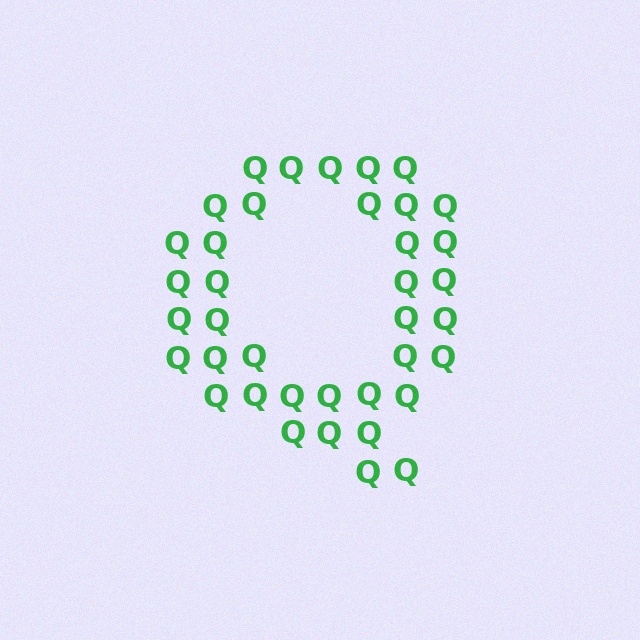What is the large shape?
The large shape is the letter Q.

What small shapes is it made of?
It is made of small letter Q's.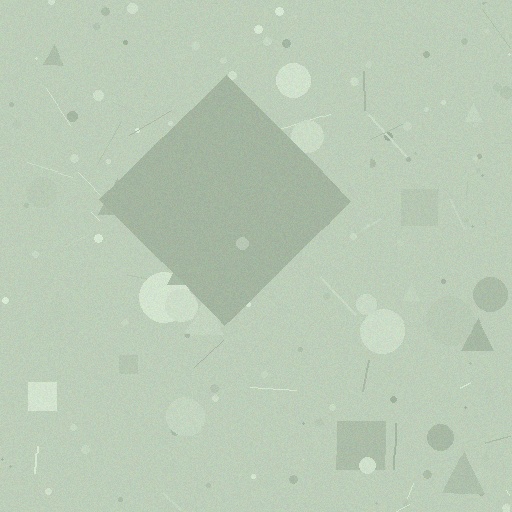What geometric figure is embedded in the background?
A diamond is embedded in the background.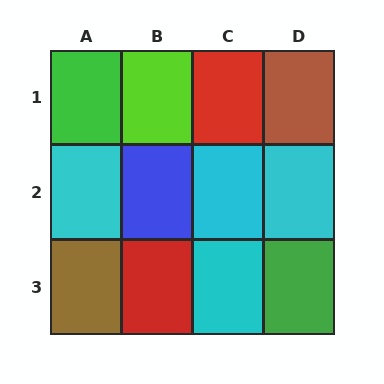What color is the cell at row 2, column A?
Cyan.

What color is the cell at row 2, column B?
Blue.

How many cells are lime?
1 cell is lime.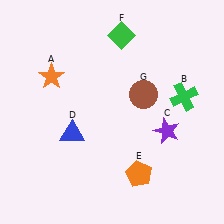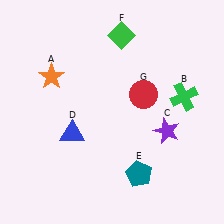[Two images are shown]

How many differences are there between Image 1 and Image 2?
There are 2 differences between the two images.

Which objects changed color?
E changed from orange to teal. G changed from brown to red.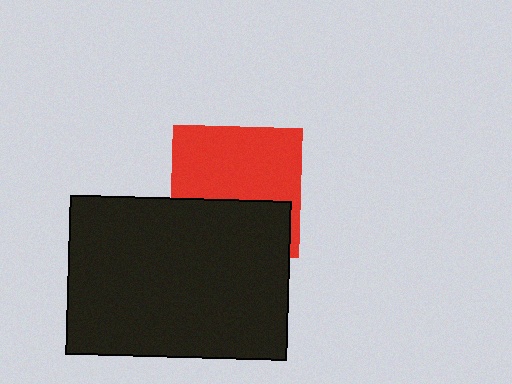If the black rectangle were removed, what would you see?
You would see the complete red square.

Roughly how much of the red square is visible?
About half of it is visible (roughly 59%).